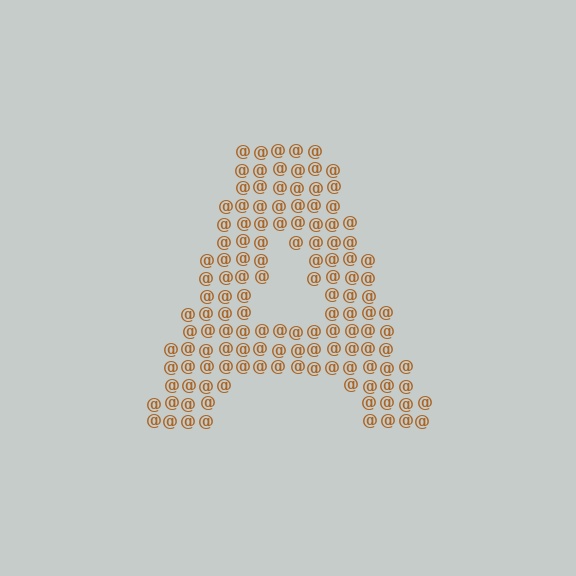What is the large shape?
The large shape is the letter A.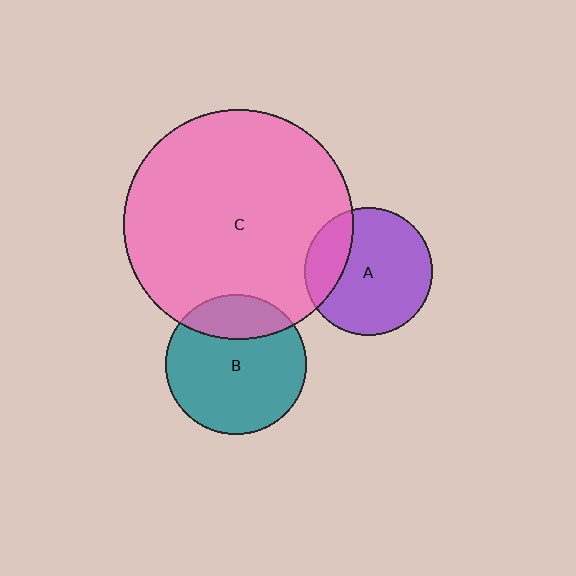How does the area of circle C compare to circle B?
Approximately 2.7 times.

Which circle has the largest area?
Circle C (pink).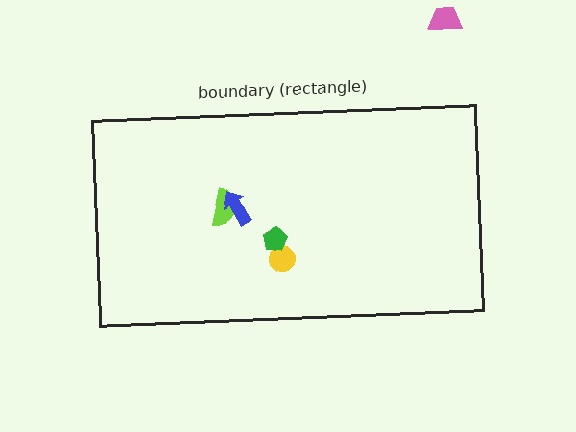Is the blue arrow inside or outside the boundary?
Inside.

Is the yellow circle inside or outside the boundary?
Inside.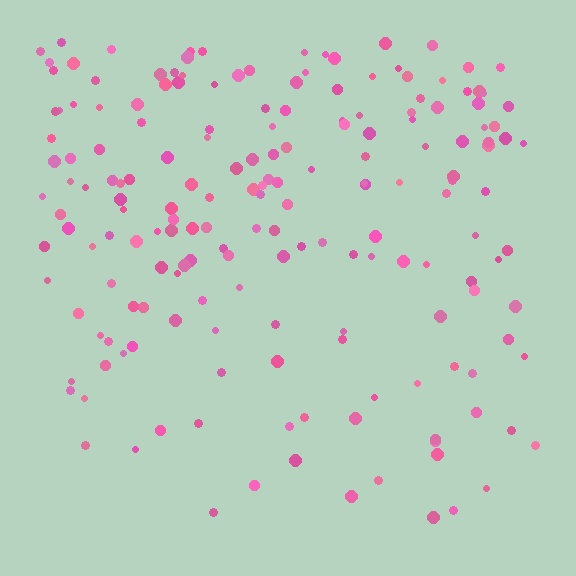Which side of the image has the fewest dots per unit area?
The bottom.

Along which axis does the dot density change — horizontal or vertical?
Vertical.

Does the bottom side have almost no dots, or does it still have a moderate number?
Still a moderate number, just noticeably fewer than the top.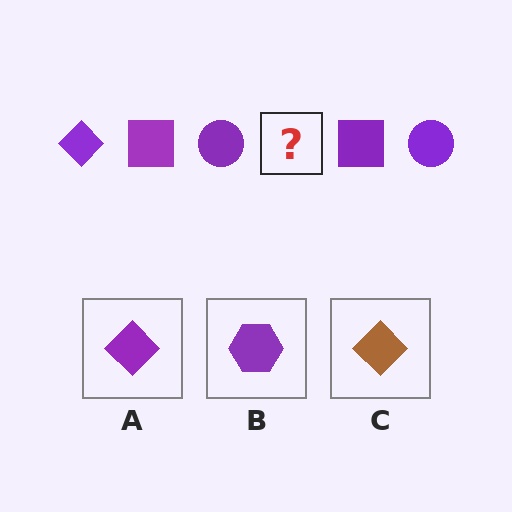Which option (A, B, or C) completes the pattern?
A.